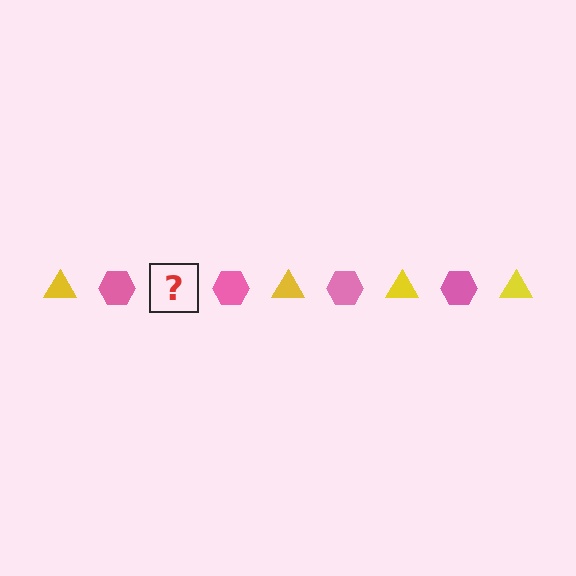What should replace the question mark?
The question mark should be replaced with a yellow triangle.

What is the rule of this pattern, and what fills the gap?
The rule is that the pattern alternates between yellow triangle and pink hexagon. The gap should be filled with a yellow triangle.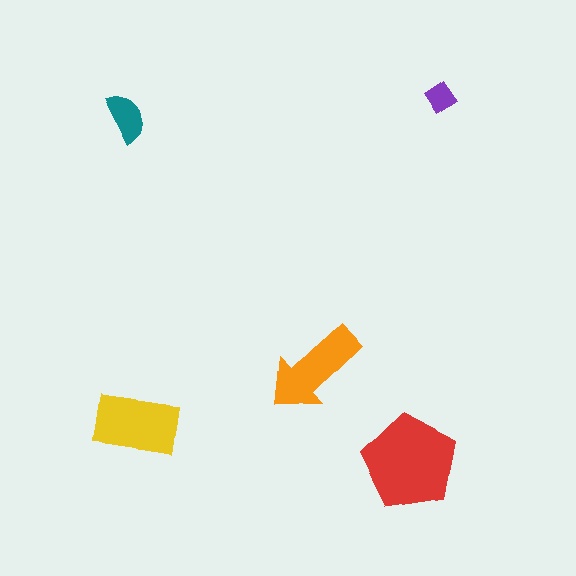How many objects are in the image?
There are 5 objects in the image.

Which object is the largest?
The red pentagon.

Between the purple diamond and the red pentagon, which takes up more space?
The red pentagon.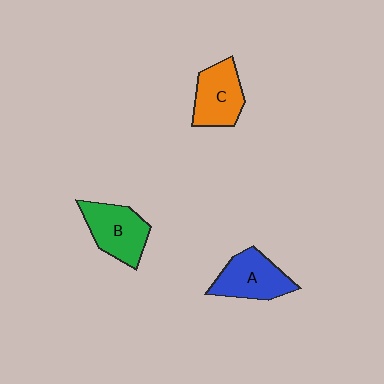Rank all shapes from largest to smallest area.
From largest to smallest: B (green), A (blue), C (orange).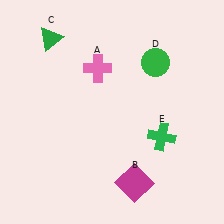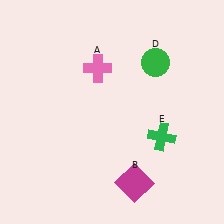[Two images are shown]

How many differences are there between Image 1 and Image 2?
There is 1 difference between the two images.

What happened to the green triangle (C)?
The green triangle (C) was removed in Image 2. It was in the top-left area of Image 1.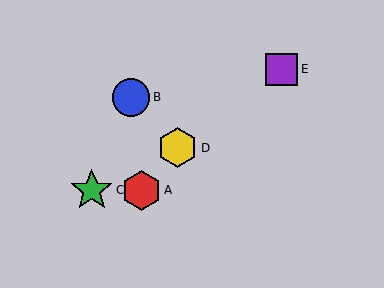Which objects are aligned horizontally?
Objects A, C are aligned horizontally.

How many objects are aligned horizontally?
2 objects (A, C) are aligned horizontally.